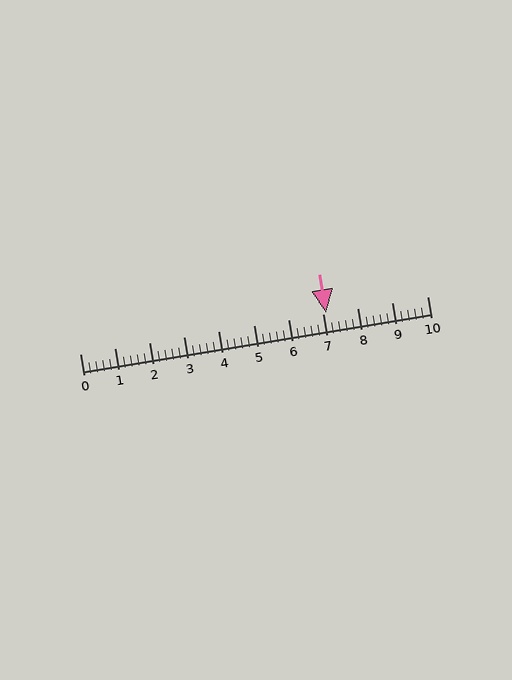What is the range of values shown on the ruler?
The ruler shows values from 0 to 10.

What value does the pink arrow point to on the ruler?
The pink arrow points to approximately 7.1.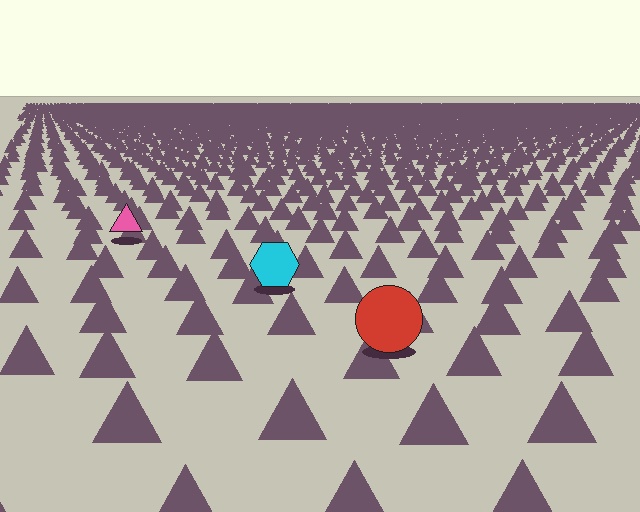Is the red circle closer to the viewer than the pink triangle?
Yes. The red circle is closer — you can tell from the texture gradient: the ground texture is coarser near it.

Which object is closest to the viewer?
The red circle is closest. The texture marks near it are larger and more spread out.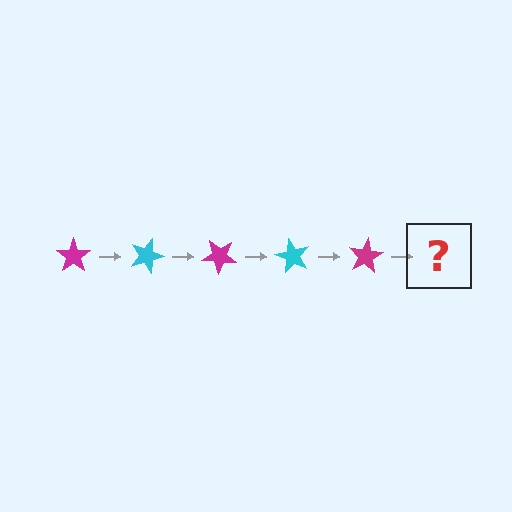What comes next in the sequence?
The next element should be a cyan star, rotated 100 degrees from the start.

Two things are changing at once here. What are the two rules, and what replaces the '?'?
The two rules are that it rotates 20 degrees each step and the color cycles through magenta and cyan. The '?' should be a cyan star, rotated 100 degrees from the start.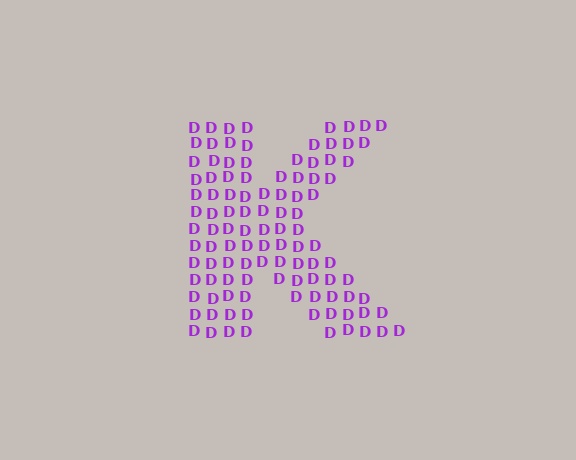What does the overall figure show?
The overall figure shows the letter K.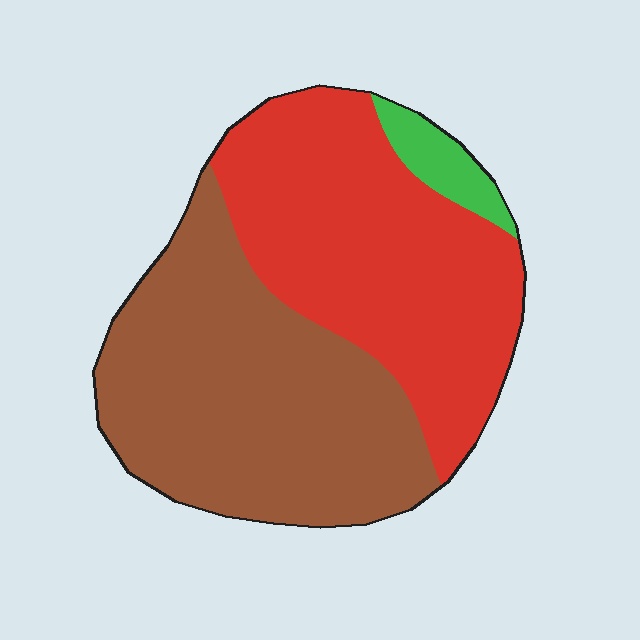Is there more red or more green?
Red.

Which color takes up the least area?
Green, at roughly 5%.